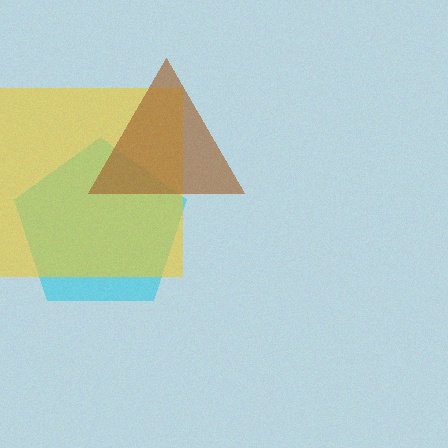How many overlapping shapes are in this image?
There are 3 overlapping shapes in the image.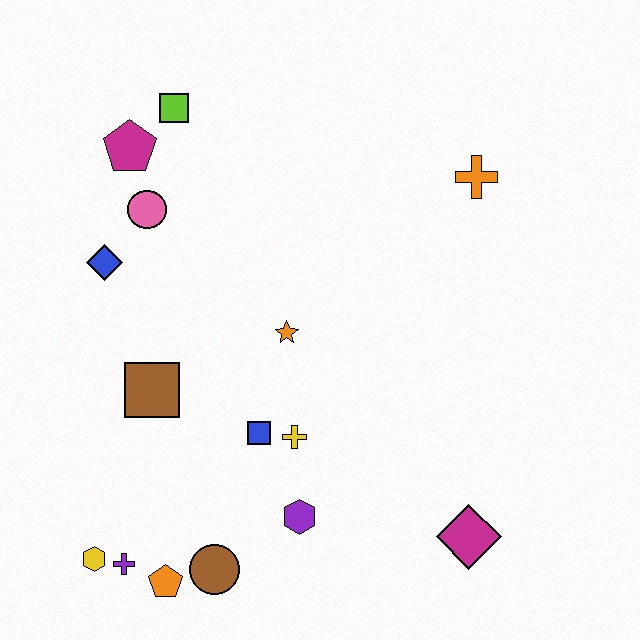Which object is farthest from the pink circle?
The magenta diamond is farthest from the pink circle.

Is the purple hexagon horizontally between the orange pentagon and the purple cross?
No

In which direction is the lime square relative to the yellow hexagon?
The lime square is above the yellow hexagon.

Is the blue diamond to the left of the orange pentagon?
Yes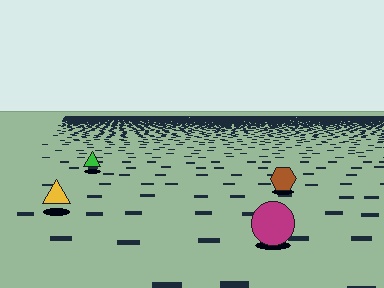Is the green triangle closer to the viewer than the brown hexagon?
No. The brown hexagon is closer — you can tell from the texture gradient: the ground texture is coarser near it.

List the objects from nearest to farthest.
From nearest to farthest: the magenta circle, the yellow triangle, the brown hexagon, the green triangle.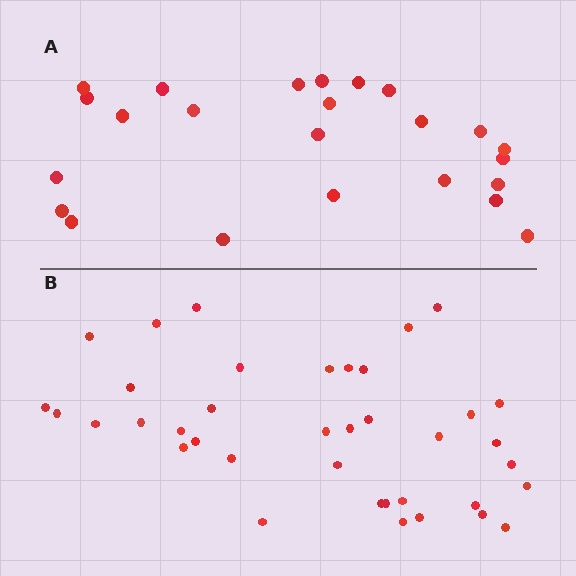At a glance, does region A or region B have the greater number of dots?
Region B (the bottom region) has more dots.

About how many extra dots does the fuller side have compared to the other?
Region B has approximately 15 more dots than region A.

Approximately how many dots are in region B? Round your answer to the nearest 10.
About 40 dots. (The exact count is 38, which rounds to 40.)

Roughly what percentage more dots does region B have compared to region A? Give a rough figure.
About 60% more.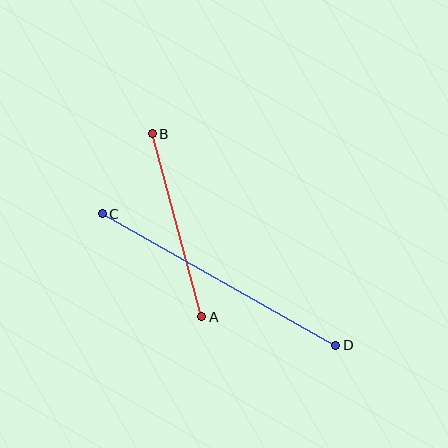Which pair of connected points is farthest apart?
Points C and D are farthest apart.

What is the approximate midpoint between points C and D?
The midpoint is at approximately (219, 279) pixels.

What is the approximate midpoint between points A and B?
The midpoint is at approximately (177, 225) pixels.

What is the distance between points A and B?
The distance is approximately 190 pixels.